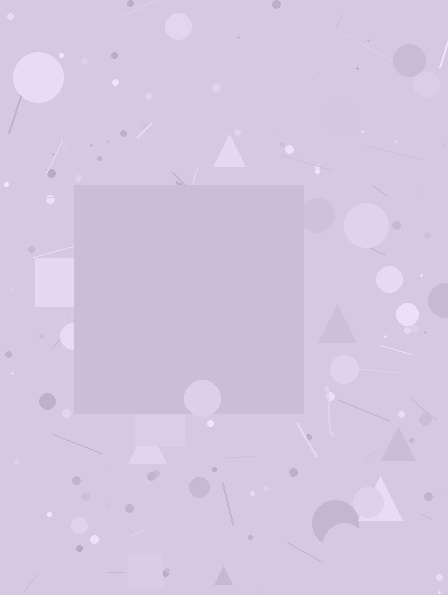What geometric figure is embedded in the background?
A square is embedded in the background.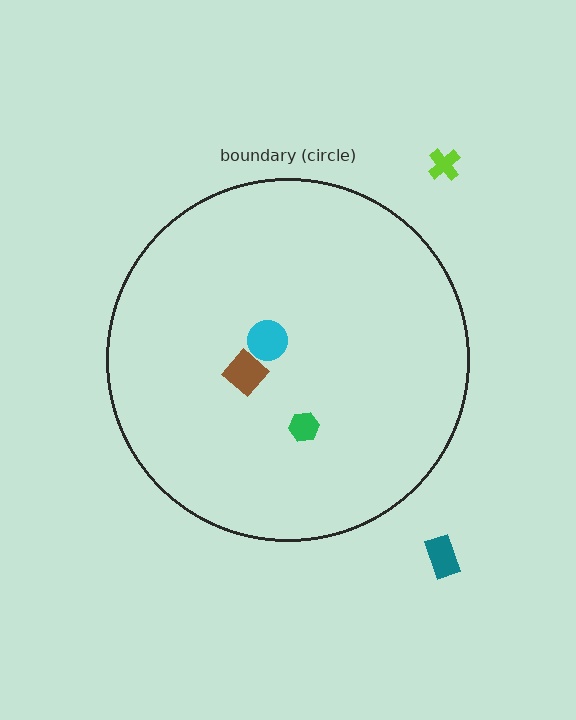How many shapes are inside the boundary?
3 inside, 2 outside.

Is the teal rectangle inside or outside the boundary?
Outside.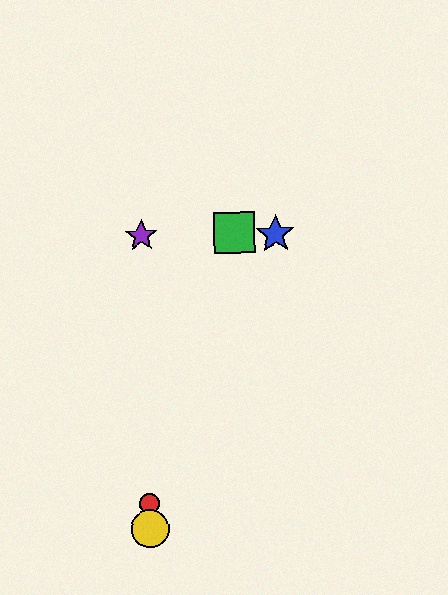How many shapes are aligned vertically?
3 shapes (the red circle, the yellow circle, the purple star) are aligned vertically.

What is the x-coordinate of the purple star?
The purple star is at x≈141.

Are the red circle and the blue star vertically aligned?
No, the red circle is at x≈149 and the blue star is at x≈275.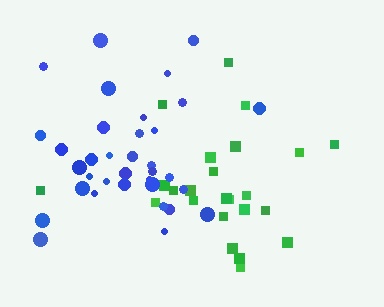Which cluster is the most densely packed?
Blue.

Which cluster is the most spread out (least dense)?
Green.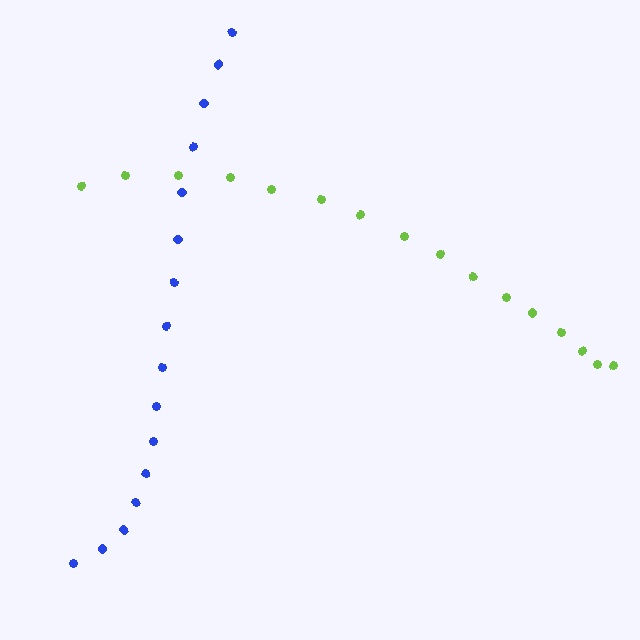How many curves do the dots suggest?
There are 2 distinct paths.